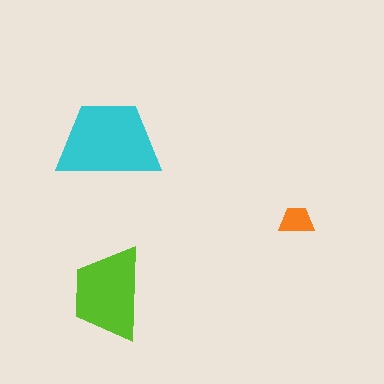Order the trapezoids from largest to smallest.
the cyan one, the lime one, the orange one.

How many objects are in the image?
There are 3 objects in the image.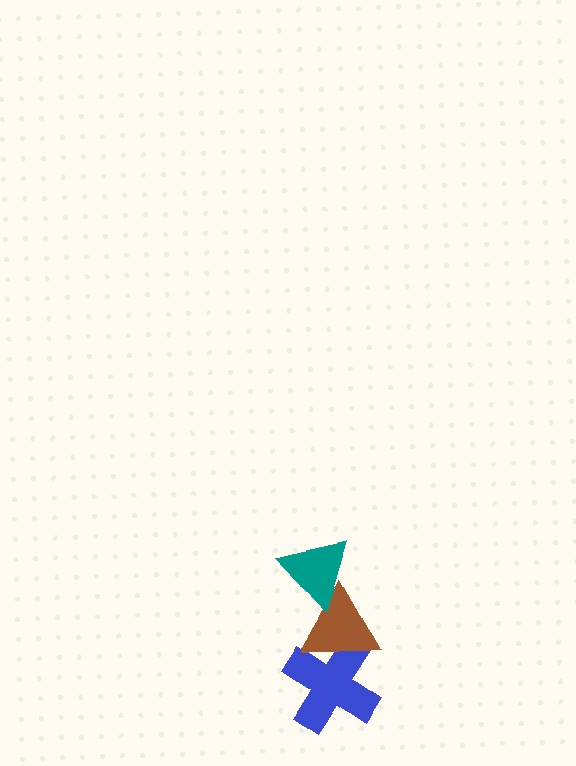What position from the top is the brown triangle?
The brown triangle is 2nd from the top.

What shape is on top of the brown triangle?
The teal triangle is on top of the brown triangle.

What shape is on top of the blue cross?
The brown triangle is on top of the blue cross.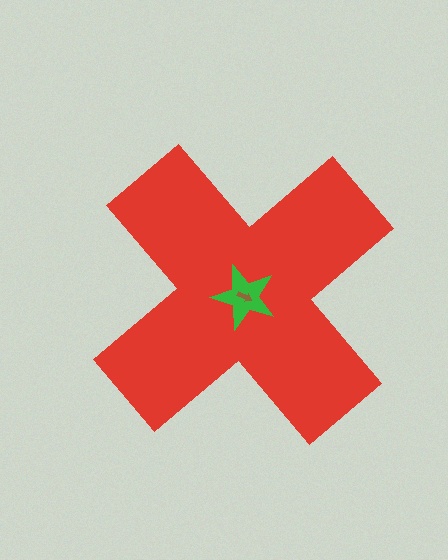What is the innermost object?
The brown arrow.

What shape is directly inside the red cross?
The green star.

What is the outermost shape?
The red cross.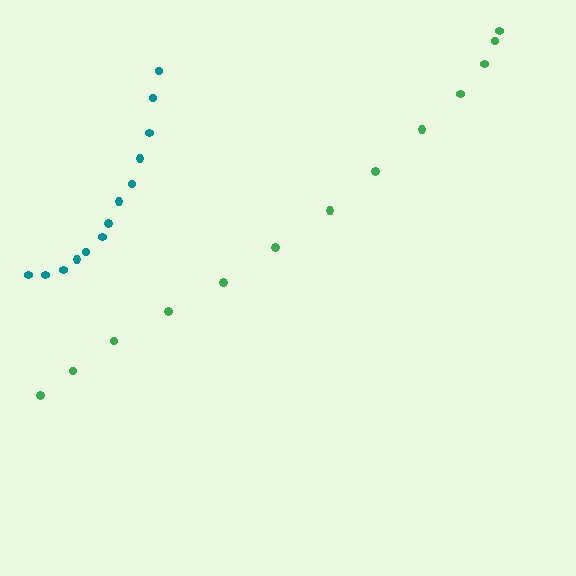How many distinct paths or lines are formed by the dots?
There are 2 distinct paths.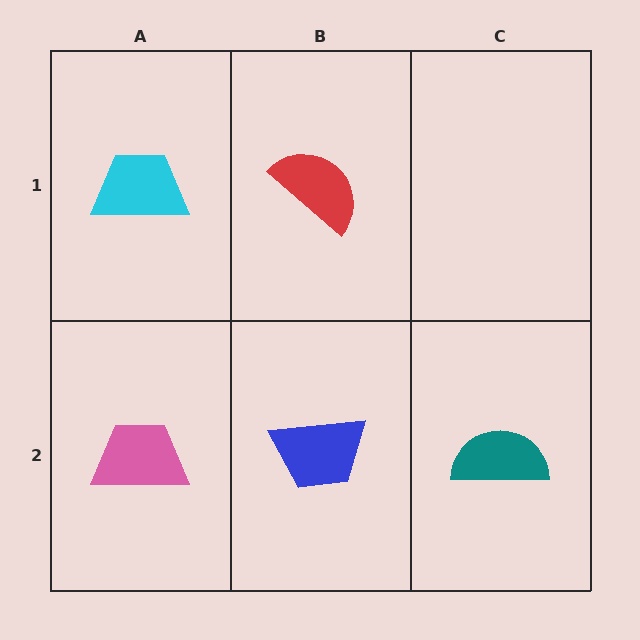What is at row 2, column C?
A teal semicircle.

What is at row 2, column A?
A pink trapezoid.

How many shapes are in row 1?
2 shapes.